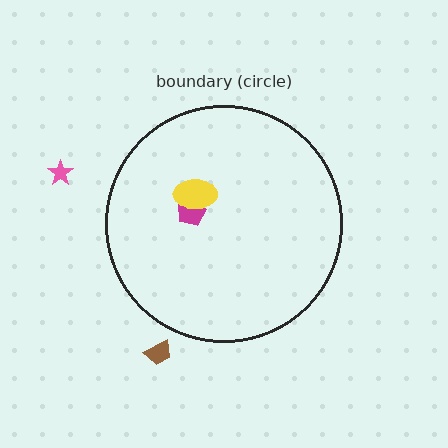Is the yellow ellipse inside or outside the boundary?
Inside.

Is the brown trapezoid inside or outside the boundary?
Outside.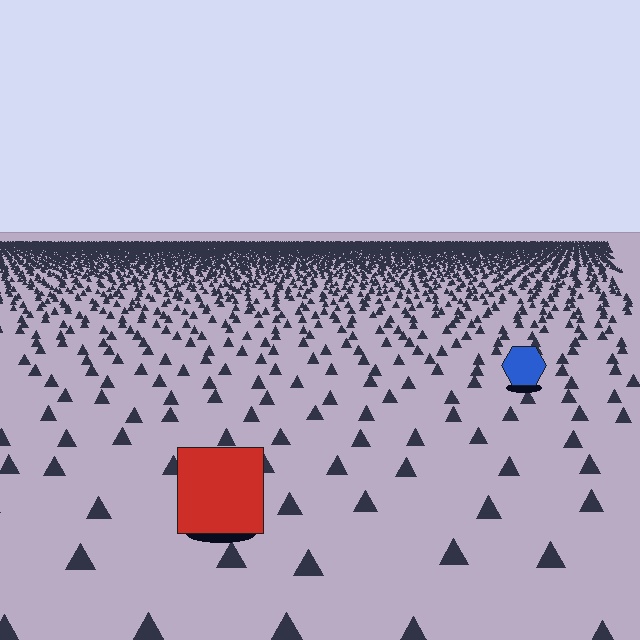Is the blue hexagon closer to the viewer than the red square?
No. The red square is closer — you can tell from the texture gradient: the ground texture is coarser near it.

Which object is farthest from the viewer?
The blue hexagon is farthest from the viewer. It appears smaller and the ground texture around it is denser.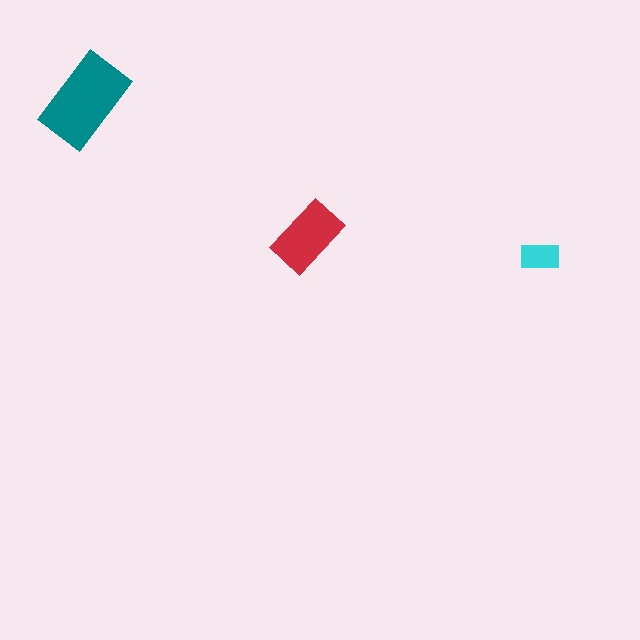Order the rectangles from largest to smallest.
the teal one, the red one, the cyan one.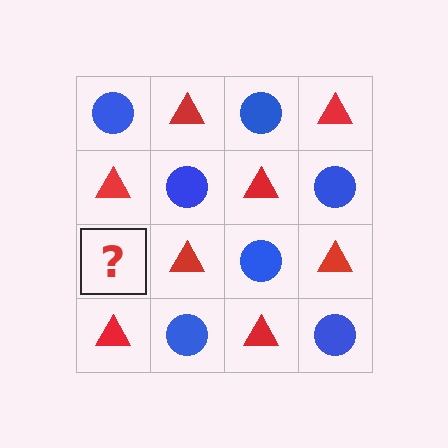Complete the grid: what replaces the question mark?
The question mark should be replaced with a blue circle.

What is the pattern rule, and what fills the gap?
The rule is that it alternates blue circle and red triangle in a checkerboard pattern. The gap should be filled with a blue circle.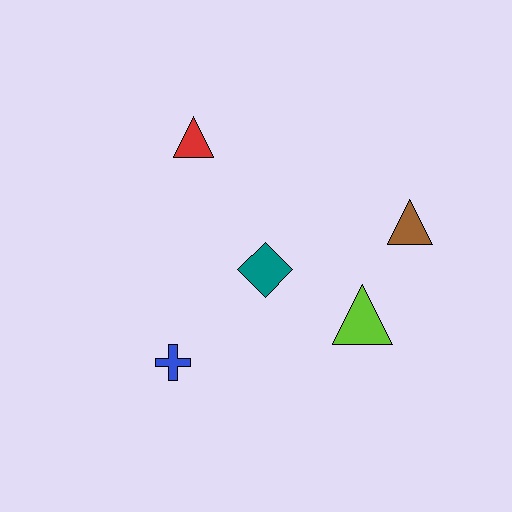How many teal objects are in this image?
There is 1 teal object.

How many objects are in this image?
There are 5 objects.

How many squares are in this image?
There are no squares.